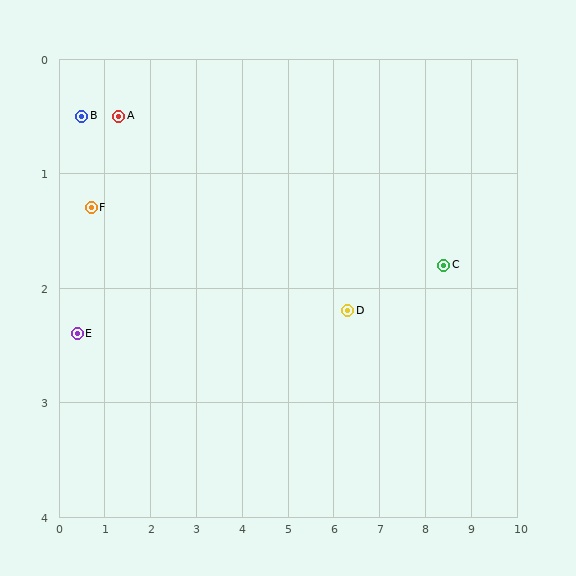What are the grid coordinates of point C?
Point C is at approximately (8.4, 1.8).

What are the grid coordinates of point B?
Point B is at approximately (0.5, 0.5).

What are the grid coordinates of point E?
Point E is at approximately (0.4, 2.4).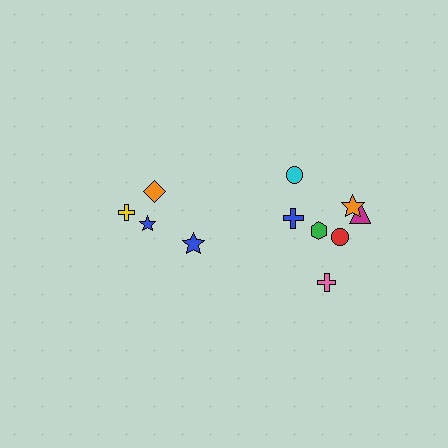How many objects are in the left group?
There are 4 objects.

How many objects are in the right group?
There are 7 objects.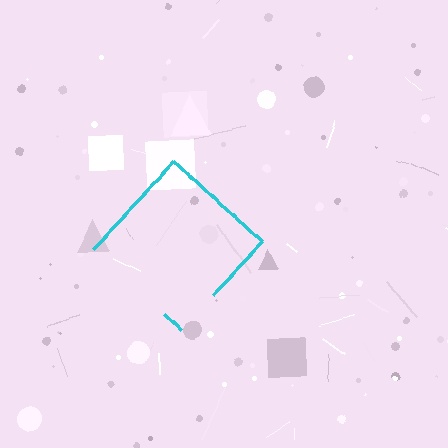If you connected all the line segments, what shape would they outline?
They would outline a diamond.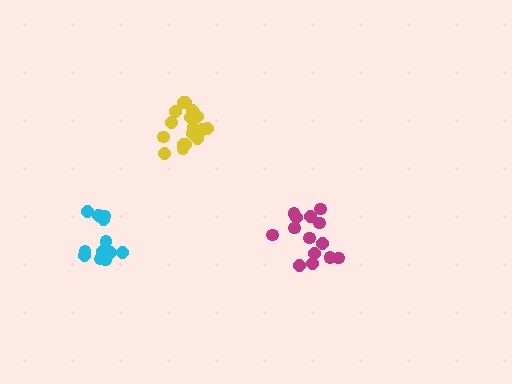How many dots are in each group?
Group 1: 14 dots, Group 2: 12 dots, Group 3: 18 dots (44 total).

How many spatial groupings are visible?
There are 3 spatial groupings.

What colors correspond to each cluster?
The clusters are colored: magenta, cyan, yellow.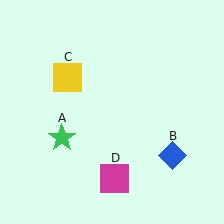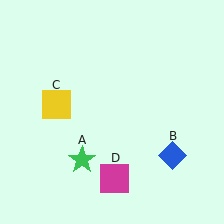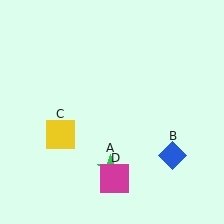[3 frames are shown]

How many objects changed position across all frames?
2 objects changed position: green star (object A), yellow square (object C).